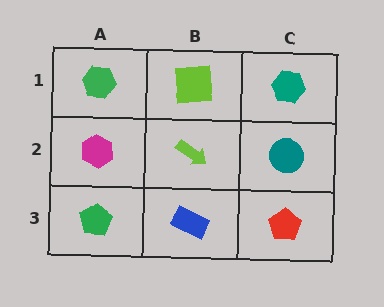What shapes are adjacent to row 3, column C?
A teal circle (row 2, column C), a blue rectangle (row 3, column B).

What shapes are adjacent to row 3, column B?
A lime arrow (row 2, column B), a green pentagon (row 3, column A), a red pentagon (row 3, column C).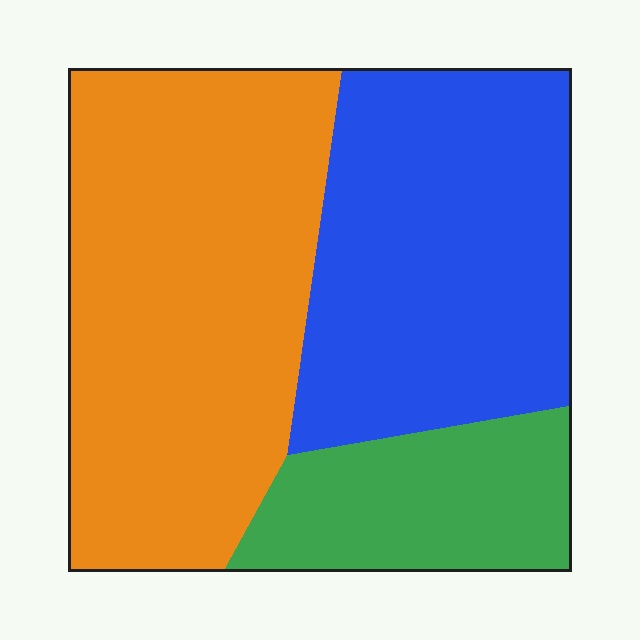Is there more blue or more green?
Blue.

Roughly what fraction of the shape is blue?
Blue covers around 35% of the shape.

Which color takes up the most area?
Orange, at roughly 45%.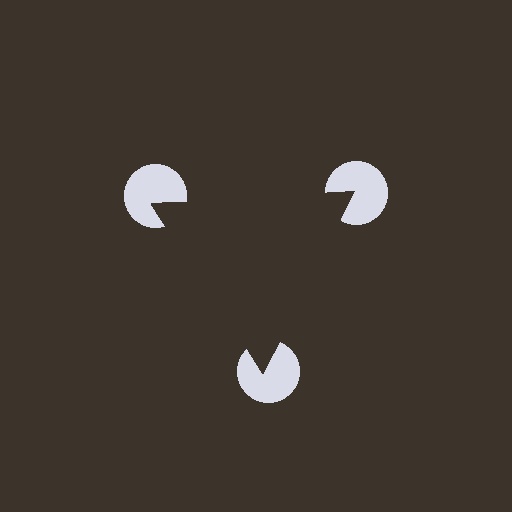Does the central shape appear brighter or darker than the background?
It typically appears slightly darker than the background, even though no actual brightness change is drawn.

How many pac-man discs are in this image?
There are 3 — one at each vertex of the illusory triangle.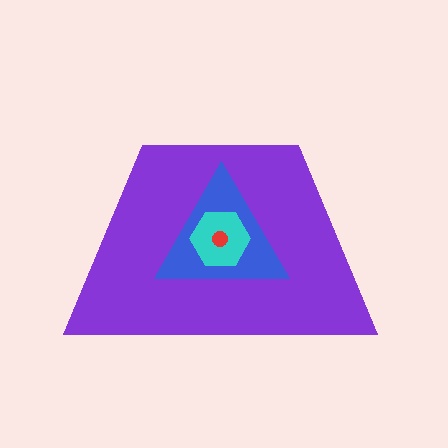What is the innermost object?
The red circle.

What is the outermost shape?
The purple trapezoid.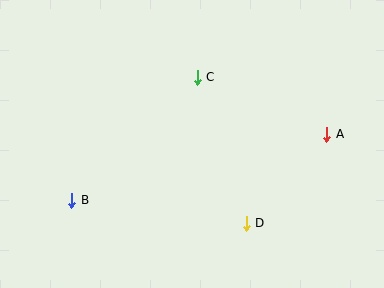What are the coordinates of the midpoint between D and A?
The midpoint between D and A is at (286, 179).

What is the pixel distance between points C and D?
The distance between C and D is 154 pixels.